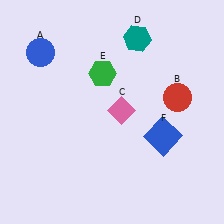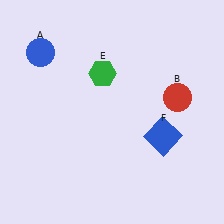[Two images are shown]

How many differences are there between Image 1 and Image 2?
There are 2 differences between the two images.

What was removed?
The pink diamond (C), the teal hexagon (D) were removed in Image 2.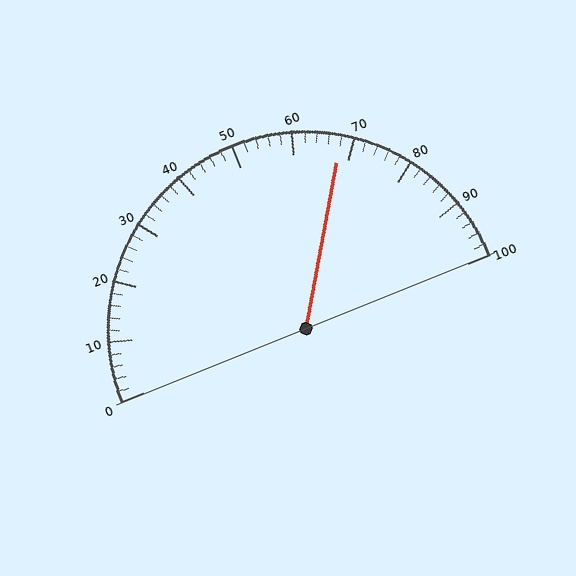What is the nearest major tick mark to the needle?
The nearest major tick mark is 70.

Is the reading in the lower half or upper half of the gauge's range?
The reading is in the upper half of the range (0 to 100).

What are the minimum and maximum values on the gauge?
The gauge ranges from 0 to 100.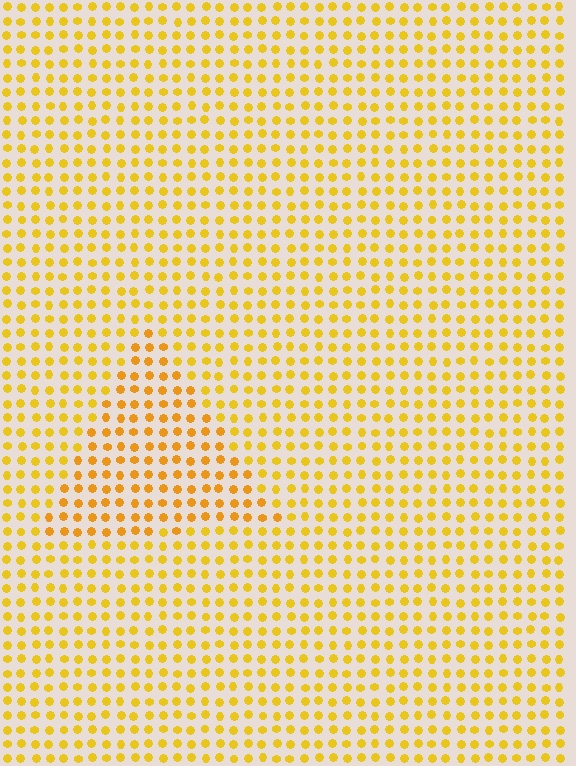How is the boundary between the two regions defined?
The boundary is defined purely by a slight shift in hue (about 14 degrees). Spacing, size, and orientation are identical on both sides.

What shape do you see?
I see a triangle.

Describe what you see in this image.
The image is filled with small yellow elements in a uniform arrangement. A triangle-shaped region is visible where the elements are tinted to a slightly different hue, forming a subtle color boundary.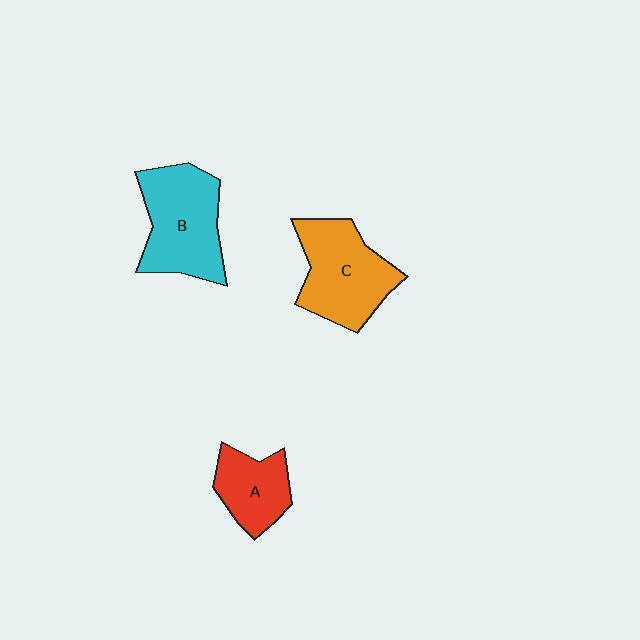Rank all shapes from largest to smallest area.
From largest to smallest: B (cyan), C (orange), A (red).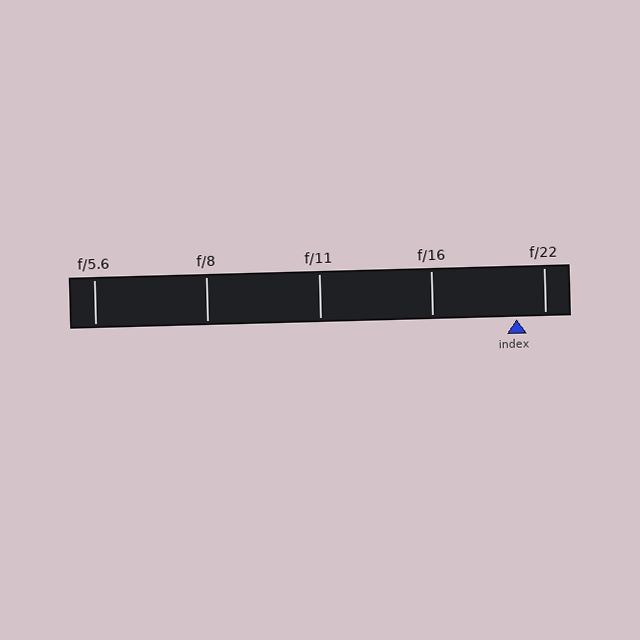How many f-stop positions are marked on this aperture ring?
There are 5 f-stop positions marked.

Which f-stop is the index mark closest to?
The index mark is closest to f/22.